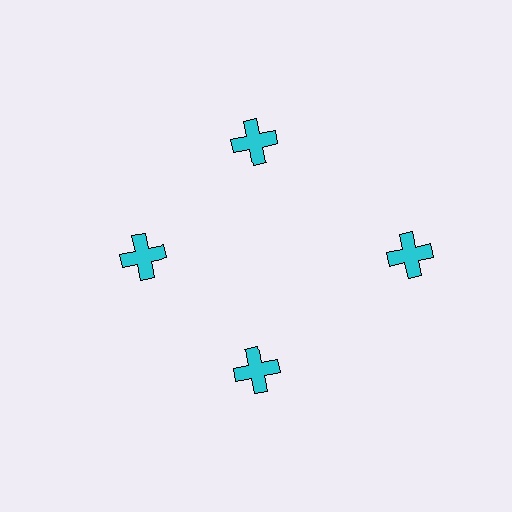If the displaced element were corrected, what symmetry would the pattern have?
It would have 4-fold rotational symmetry — the pattern would map onto itself every 90 degrees.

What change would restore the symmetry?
The symmetry would be restored by moving it inward, back onto the ring so that all 4 crosses sit at equal angles and equal distance from the center.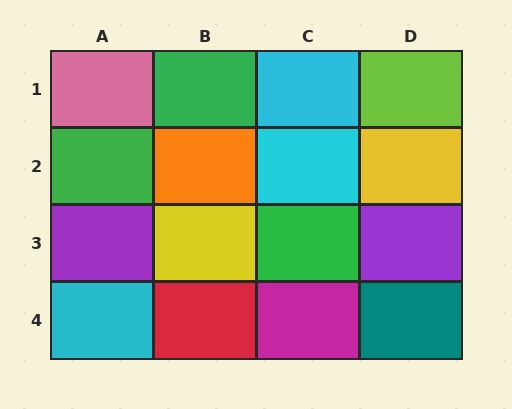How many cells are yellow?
2 cells are yellow.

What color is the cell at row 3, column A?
Purple.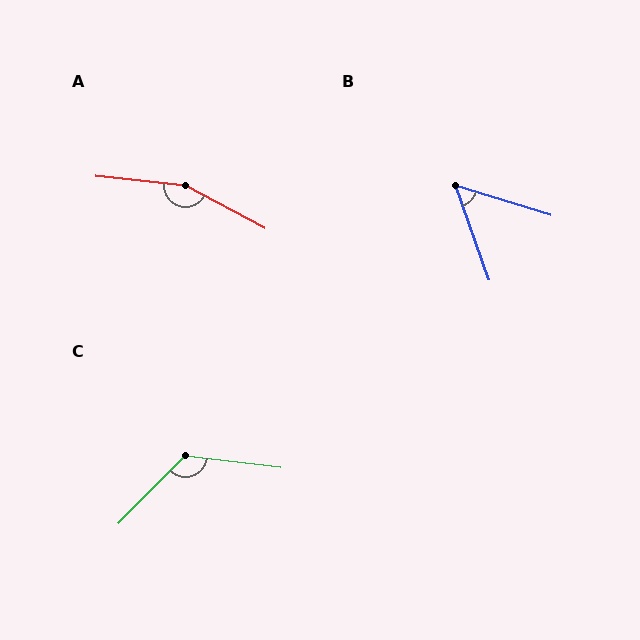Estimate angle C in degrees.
Approximately 128 degrees.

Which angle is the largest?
A, at approximately 158 degrees.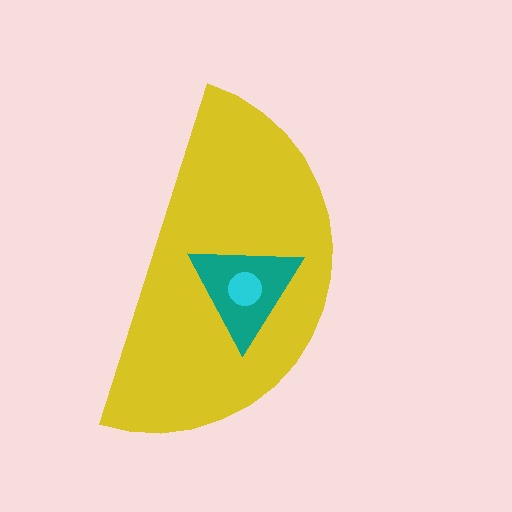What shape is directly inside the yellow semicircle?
The teal triangle.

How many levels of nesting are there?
3.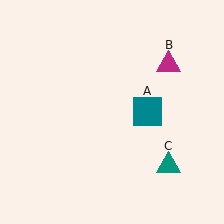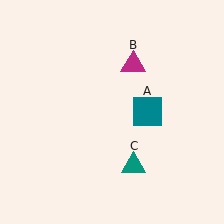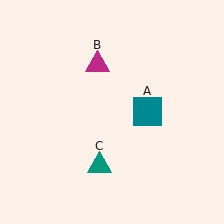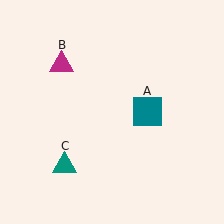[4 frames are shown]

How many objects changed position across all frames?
2 objects changed position: magenta triangle (object B), teal triangle (object C).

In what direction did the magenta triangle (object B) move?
The magenta triangle (object B) moved left.